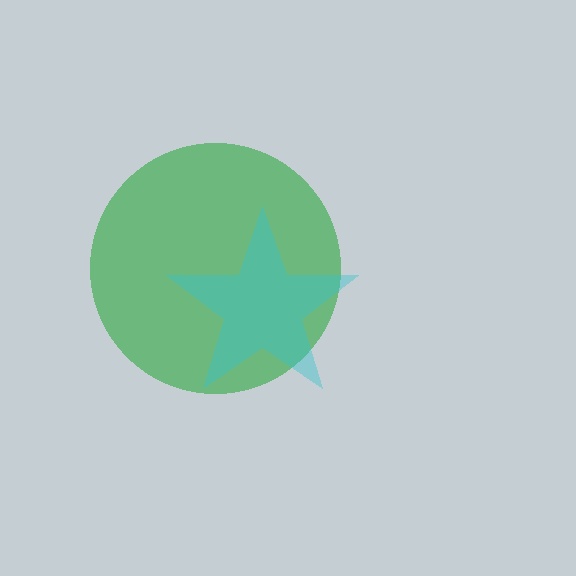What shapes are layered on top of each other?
The layered shapes are: a green circle, a cyan star.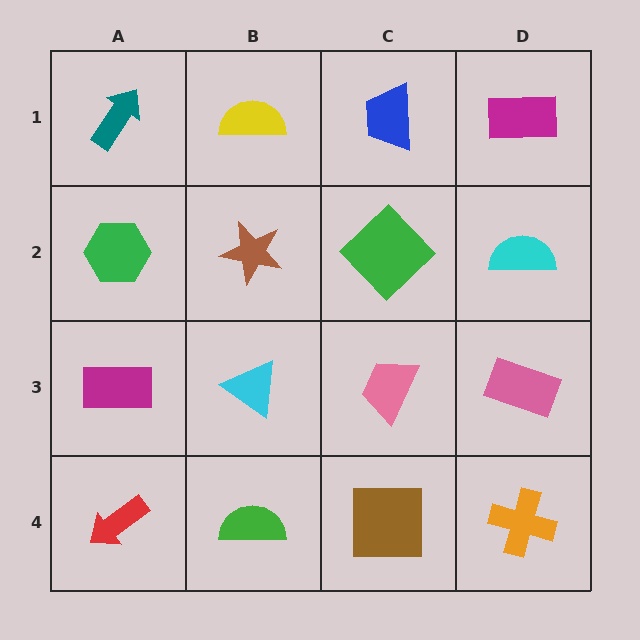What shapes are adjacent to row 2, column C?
A blue trapezoid (row 1, column C), a pink trapezoid (row 3, column C), a brown star (row 2, column B), a cyan semicircle (row 2, column D).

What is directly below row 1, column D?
A cyan semicircle.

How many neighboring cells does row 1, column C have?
3.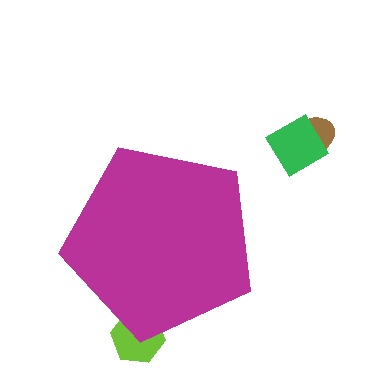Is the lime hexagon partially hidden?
Yes, the lime hexagon is partially hidden behind the magenta pentagon.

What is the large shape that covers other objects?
A magenta pentagon.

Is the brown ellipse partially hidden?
No, the brown ellipse is fully visible.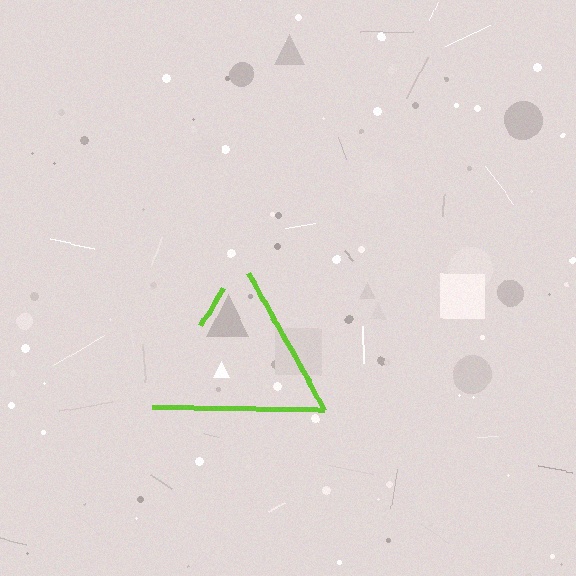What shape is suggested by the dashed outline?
The dashed outline suggests a triangle.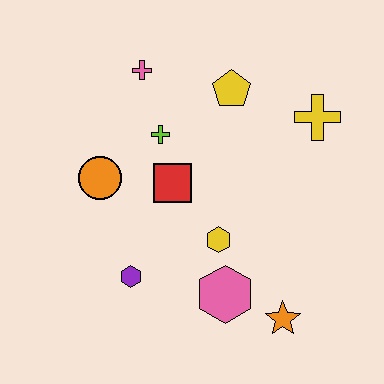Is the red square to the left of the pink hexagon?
Yes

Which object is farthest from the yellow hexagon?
The pink cross is farthest from the yellow hexagon.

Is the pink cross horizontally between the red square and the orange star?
No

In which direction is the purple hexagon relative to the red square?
The purple hexagon is below the red square.